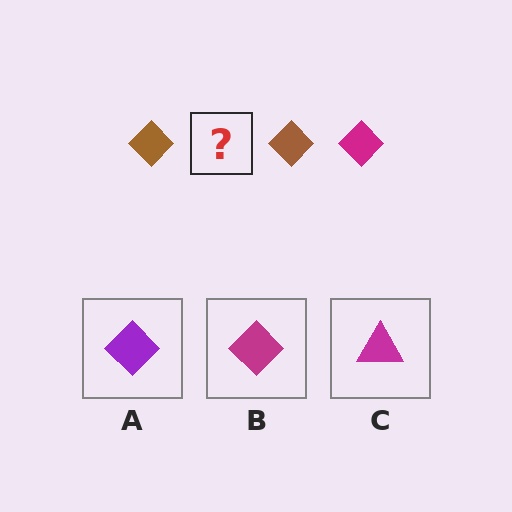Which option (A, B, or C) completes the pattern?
B.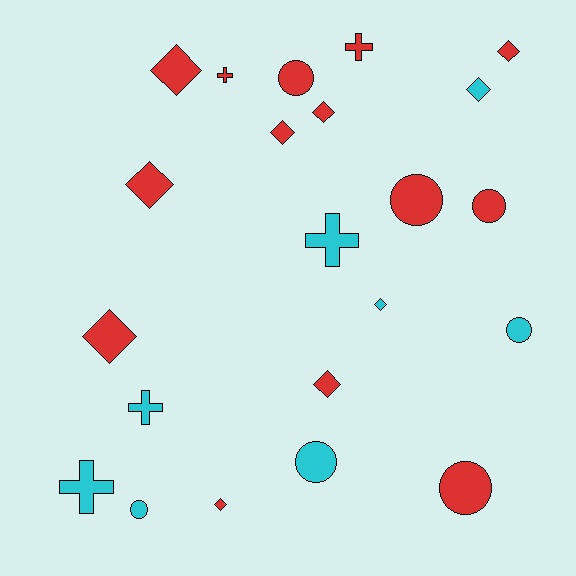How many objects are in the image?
There are 22 objects.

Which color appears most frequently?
Red, with 14 objects.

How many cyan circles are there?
There are 3 cyan circles.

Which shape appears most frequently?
Diamond, with 10 objects.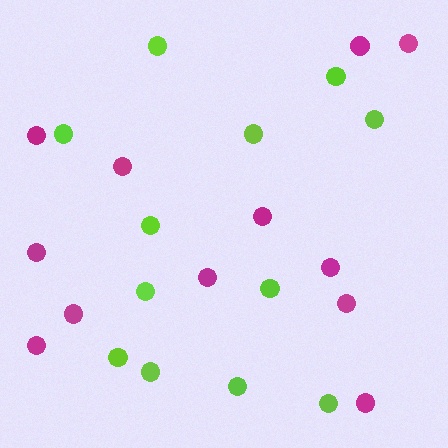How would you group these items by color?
There are 2 groups: one group of lime circles (12) and one group of magenta circles (12).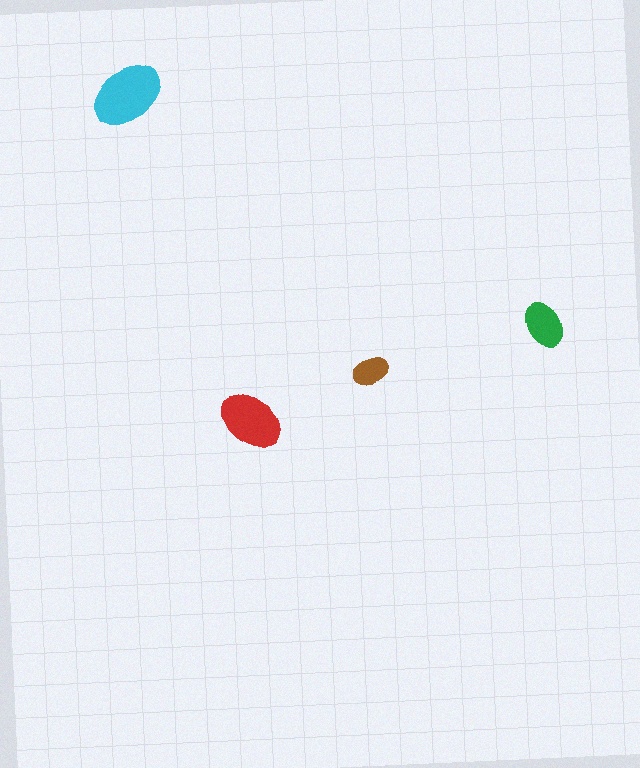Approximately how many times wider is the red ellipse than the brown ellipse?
About 2 times wider.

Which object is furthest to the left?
The cyan ellipse is leftmost.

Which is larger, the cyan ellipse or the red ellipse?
The cyan one.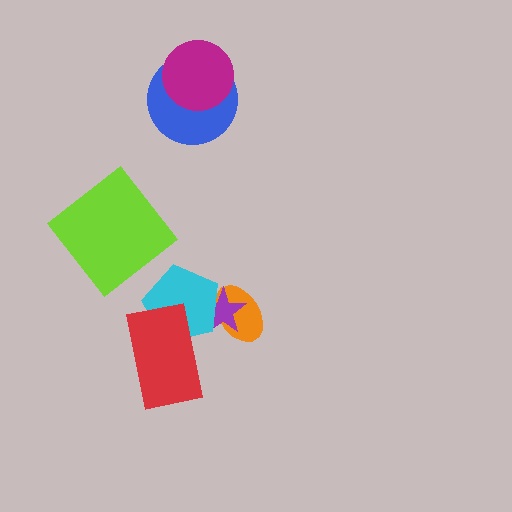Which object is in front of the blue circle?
The magenta circle is in front of the blue circle.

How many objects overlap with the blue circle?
1 object overlaps with the blue circle.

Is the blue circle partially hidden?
Yes, it is partially covered by another shape.